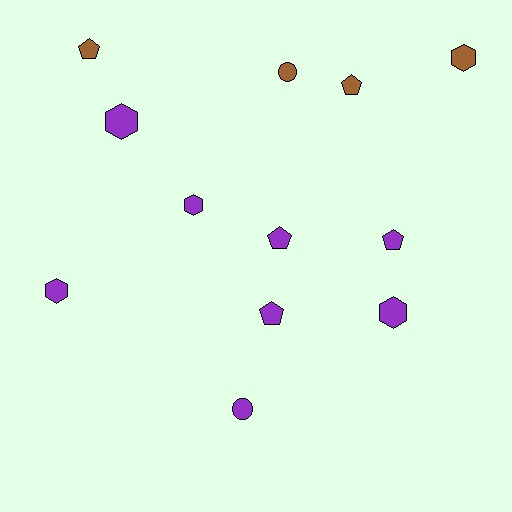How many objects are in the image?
There are 12 objects.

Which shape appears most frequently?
Pentagon, with 5 objects.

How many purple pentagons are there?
There are 3 purple pentagons.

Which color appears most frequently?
Purple, with 8 objects.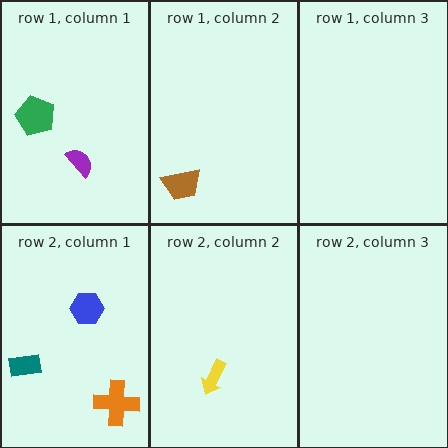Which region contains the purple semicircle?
The row 1, column 1 region.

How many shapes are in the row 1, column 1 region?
2.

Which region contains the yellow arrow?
The row 2, column 2 region.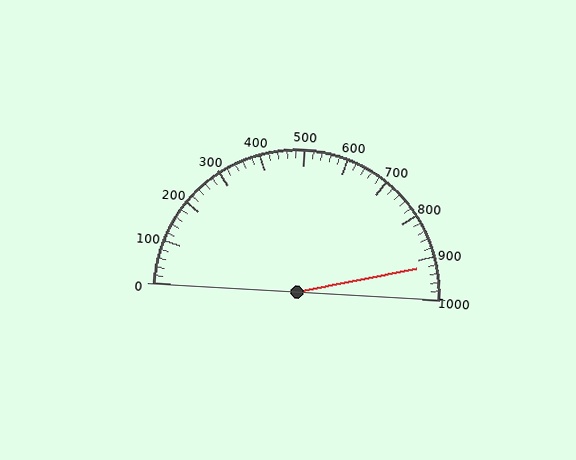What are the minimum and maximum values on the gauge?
The gauge ranges from 0 to 1000.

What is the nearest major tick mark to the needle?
The nearest major tick mark is 900.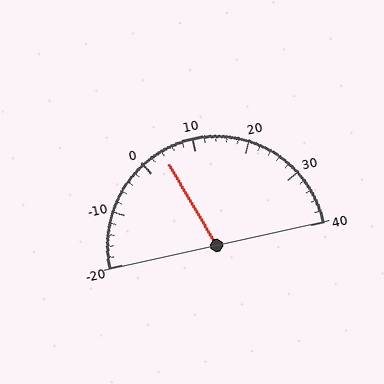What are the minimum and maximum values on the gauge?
The gauge ranges from -20 to 40.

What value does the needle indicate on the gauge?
The needle indicates approximately 4.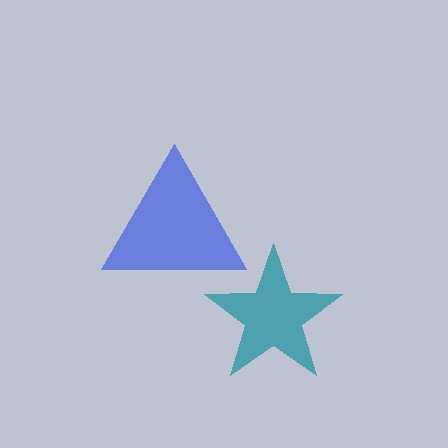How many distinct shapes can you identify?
There are 2 distinct shapes: a blue triangle, a teal star.